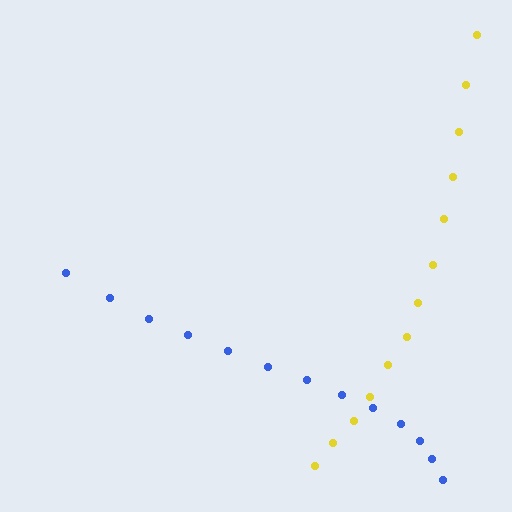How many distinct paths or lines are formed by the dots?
There are 2 distinct paths.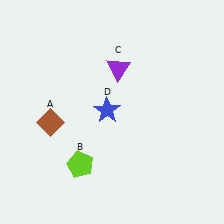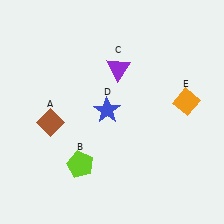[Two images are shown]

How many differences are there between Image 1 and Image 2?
There is 1 difference between the two images.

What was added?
An orange diamond (E) was added in Image 2.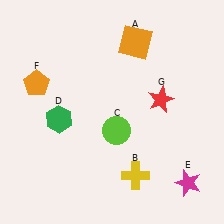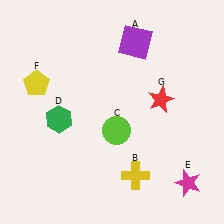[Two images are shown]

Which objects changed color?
A changed from orange to purple. F changed from orange to yellow.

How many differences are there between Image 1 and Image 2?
There are 2 differences between the two images.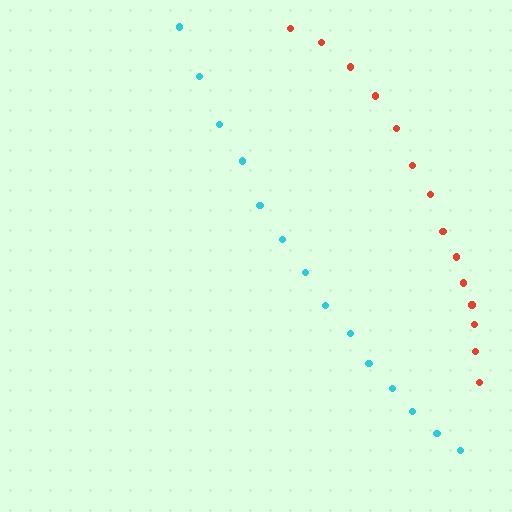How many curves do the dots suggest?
There are 2 distinct paths.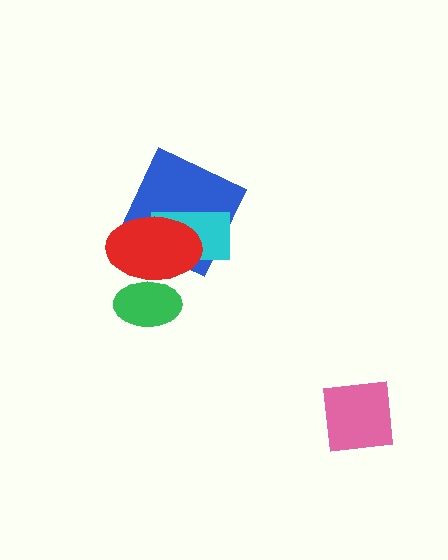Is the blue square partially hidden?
Yes, it is partially covered by another shape.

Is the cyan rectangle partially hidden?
Yes, it is partially covered by another shape.